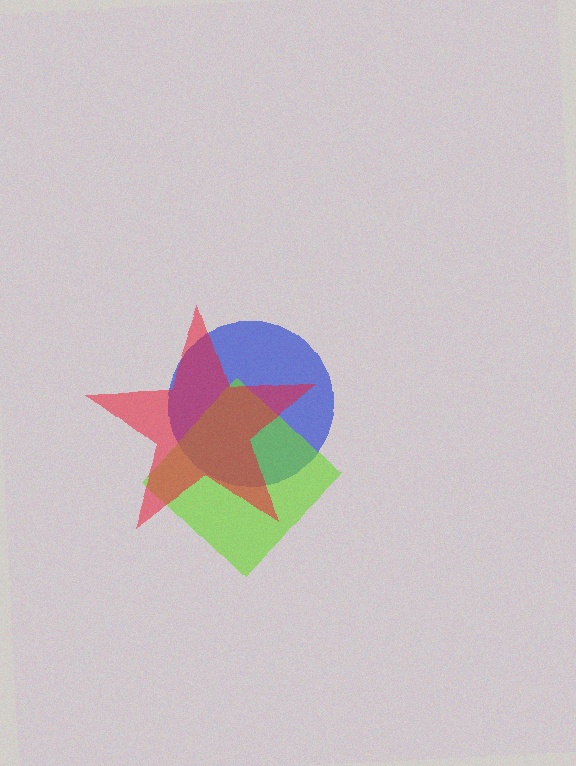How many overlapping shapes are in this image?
There are 3 overlapping shapes in the image.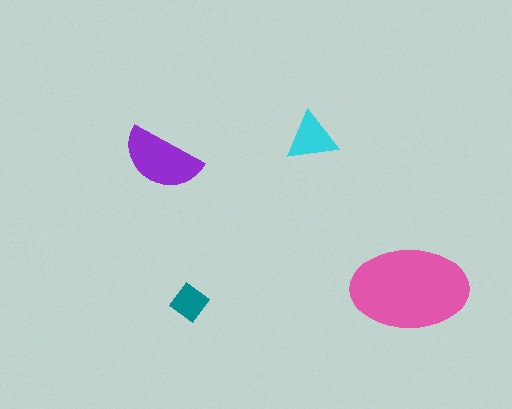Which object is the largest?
The pink ellipse.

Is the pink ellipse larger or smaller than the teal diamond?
Larger.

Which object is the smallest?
The teal diamond.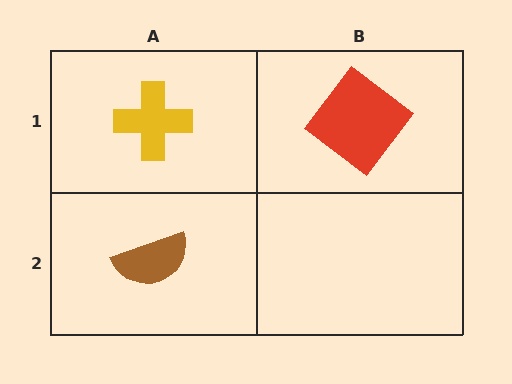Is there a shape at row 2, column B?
No, that cell is empty.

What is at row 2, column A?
A brown semicircle.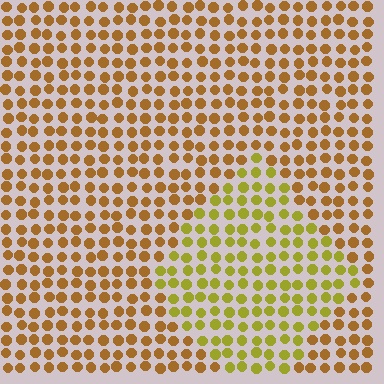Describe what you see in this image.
The image is filled with small brown elements in a uniform arrangement. A diamond-shaped region is visible where the elements are tinted to a slightly different hue, forming a subtle color boundary.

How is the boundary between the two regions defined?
The boundary is defined purely by a slight shift in hue (about 32 degrees). Spacing, size, and orientation are identical on both sides.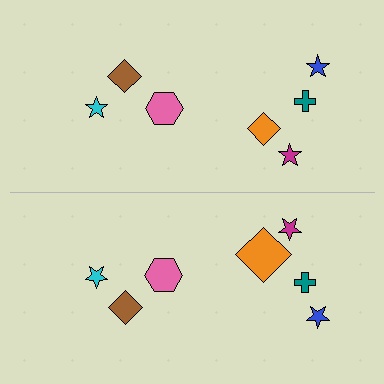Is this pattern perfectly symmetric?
No, the pattern is not perfectly symmetric. The orange diamond on the bottom side has a different size than its mirror counterpart.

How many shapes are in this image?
There are 14 shapes in this image.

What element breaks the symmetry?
The orange diamond on the bottom side has a different size than its mirror counterpart.